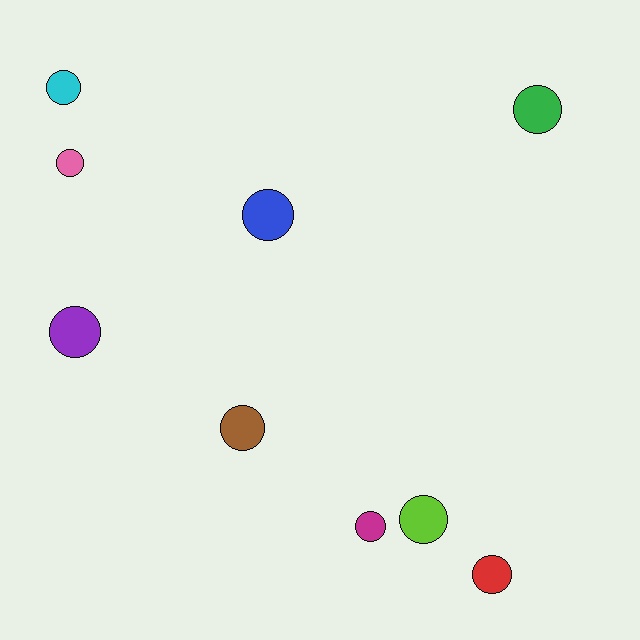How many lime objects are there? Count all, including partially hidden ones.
There is 1 lime object.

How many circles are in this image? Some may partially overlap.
There are 9 circles.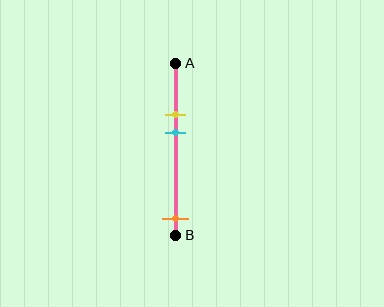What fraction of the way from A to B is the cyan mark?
The cyan mark is approximately 40% (0.4) of the way from A to B.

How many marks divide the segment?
There are 3 marks dividing the segment.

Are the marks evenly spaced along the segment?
No, the marks are not evenly spaced.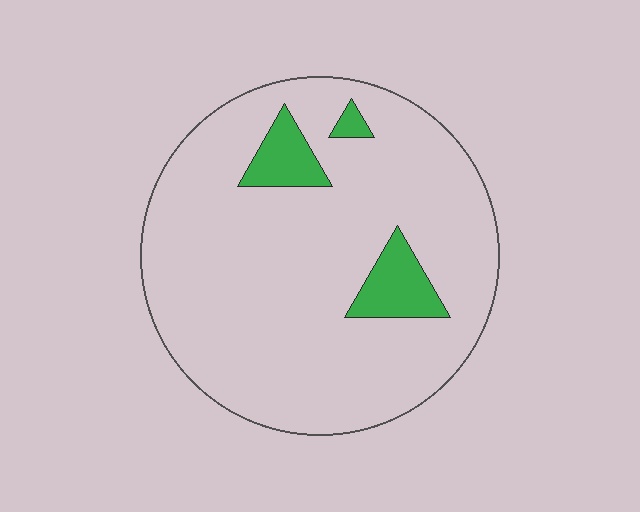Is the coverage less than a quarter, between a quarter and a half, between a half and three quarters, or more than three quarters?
Less than a quarter.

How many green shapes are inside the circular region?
3.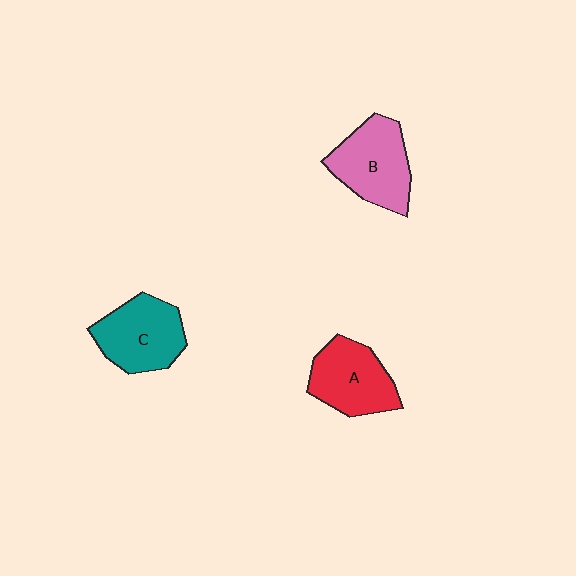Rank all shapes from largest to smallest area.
From largest to smallest: B (pink), C (teal), A (red).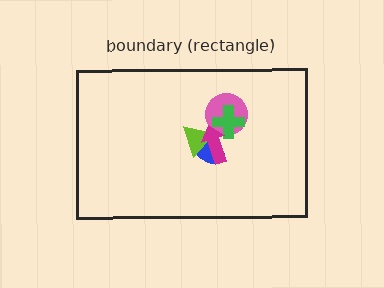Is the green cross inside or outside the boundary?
Inside.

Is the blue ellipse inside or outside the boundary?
Inside.